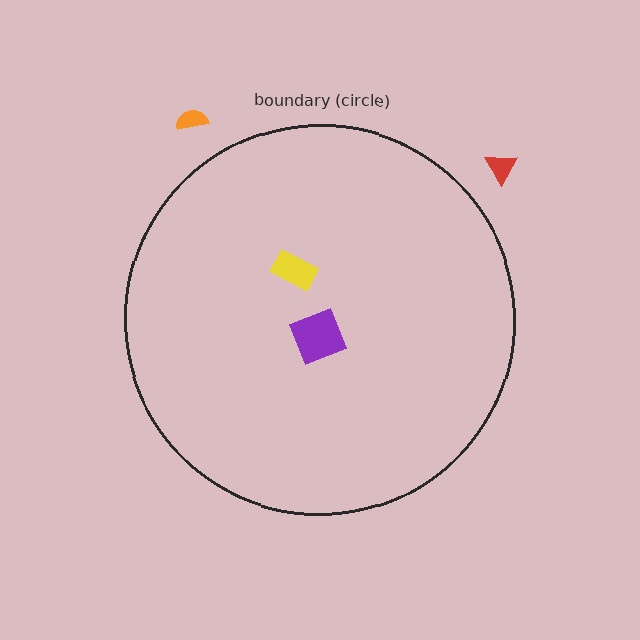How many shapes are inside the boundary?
2 inside, 2 outside.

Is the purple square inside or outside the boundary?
Inside.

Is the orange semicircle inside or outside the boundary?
Outside.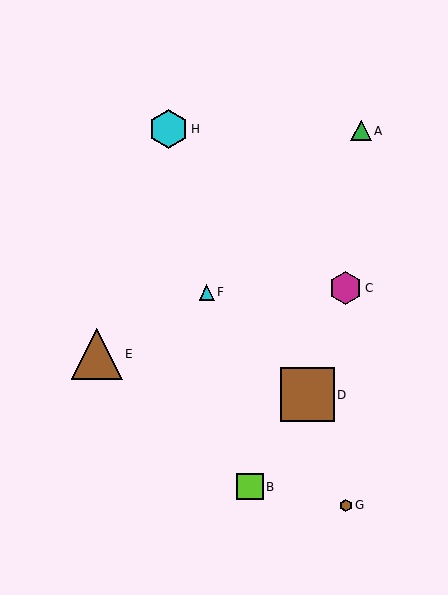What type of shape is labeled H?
Shape H is a cyan hexagon.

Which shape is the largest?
The brown square (labeled D) is the largest.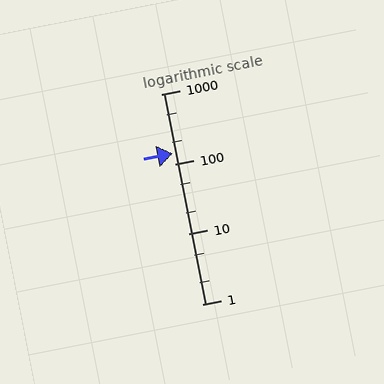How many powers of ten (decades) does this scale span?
The scale spans 3 decades, from 1 to 1000.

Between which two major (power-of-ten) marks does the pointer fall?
The pointer is between 100 and 1000.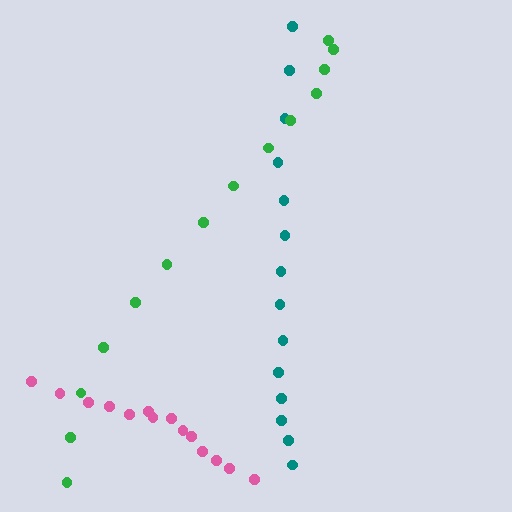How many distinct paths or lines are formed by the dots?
There are 3 distinct paths.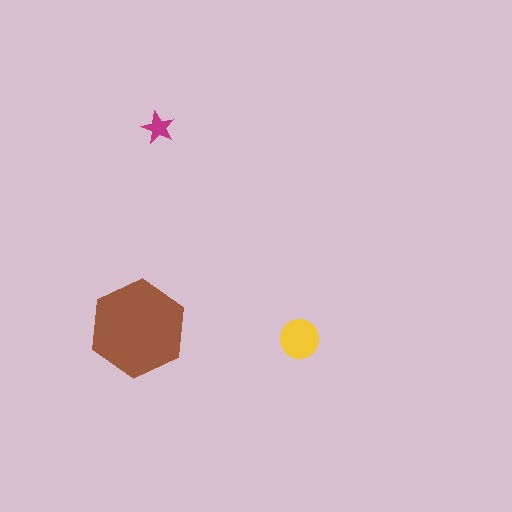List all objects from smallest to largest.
The magenta star, the yellow circle, the brown hexagon.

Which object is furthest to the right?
The yellow circle is rightmost.